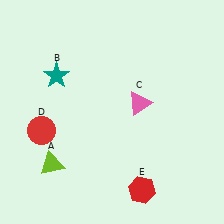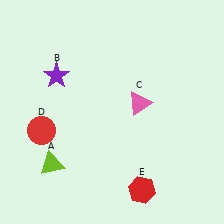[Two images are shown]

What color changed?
The star (B) changed from teal in Image 1 to purple in Image 2.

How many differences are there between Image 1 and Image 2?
There is 1 difference between the two images.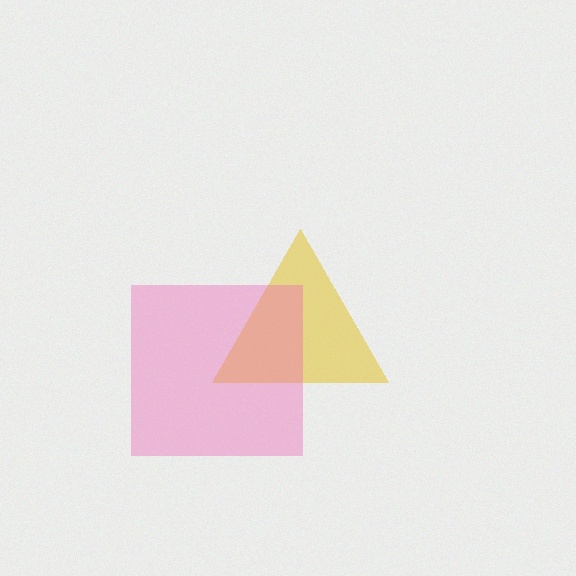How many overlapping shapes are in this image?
There are 2 overlapping shapes in the image.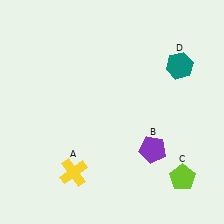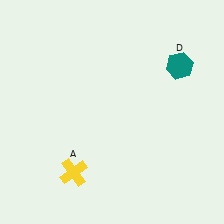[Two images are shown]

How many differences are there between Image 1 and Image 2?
There are 2 differences between the two images.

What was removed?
The lime pentagon (C), the purple pentagon (B) were removed in Image 2.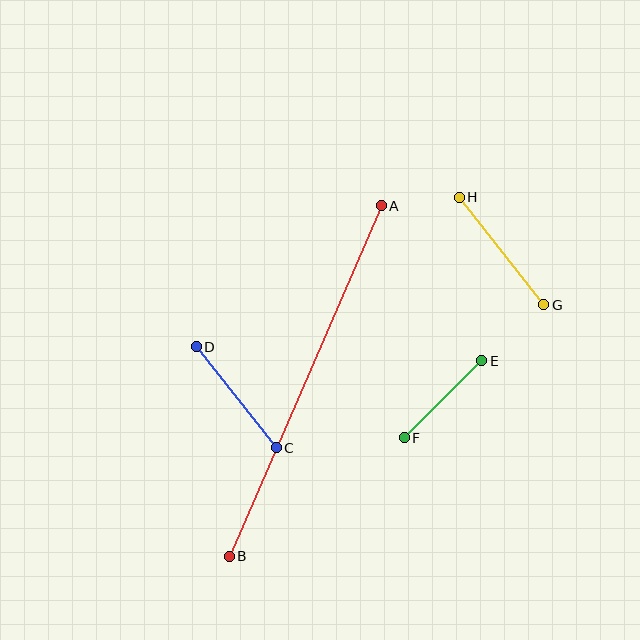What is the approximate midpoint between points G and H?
The midpoint is at approximately (502, 251) pixels.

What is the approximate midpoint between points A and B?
The midpoint is at approximately (305, 381) pixels.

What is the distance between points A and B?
The distance is approximately 382 pixels.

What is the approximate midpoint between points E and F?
The midpoint is at approximately (443, 399) pixels.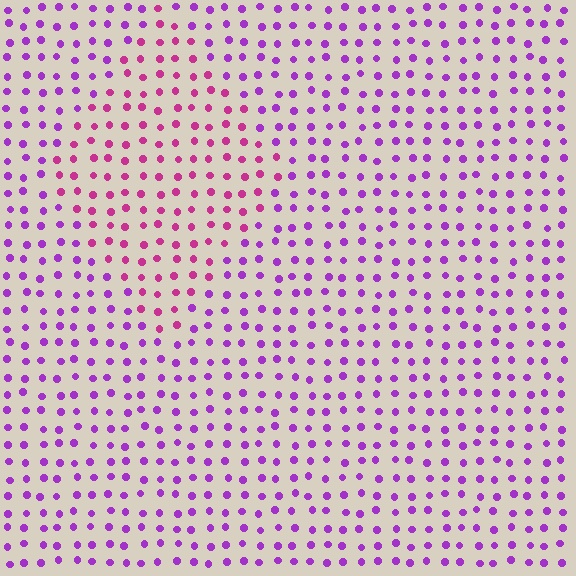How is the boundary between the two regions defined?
The boundary is defined purely by a slight shift in hue (about 37 degrees). Spacing, size, and orientation are identical on both sides.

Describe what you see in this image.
The image is filled with small purple elements in a uniform arrangement. A diamond-shaped region is visible where the elements are tinted to a slightly different hue, forming a subtle color boundary.